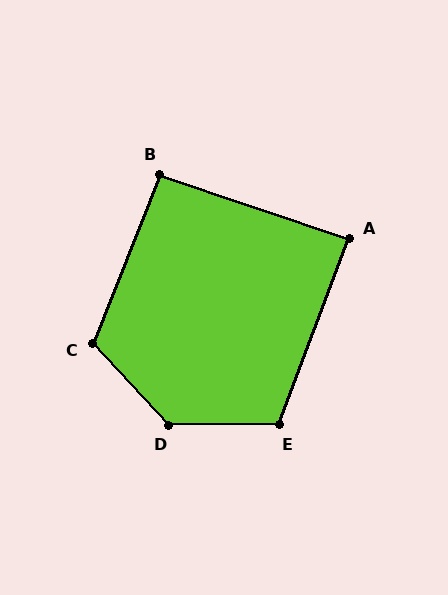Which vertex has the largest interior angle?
D, at approximately 133 degrees.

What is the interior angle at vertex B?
Approximately 93 degrees (approximately right).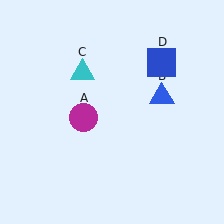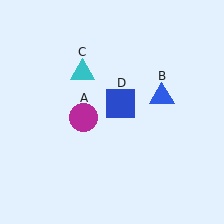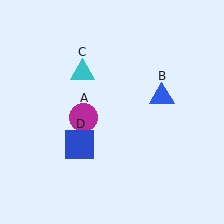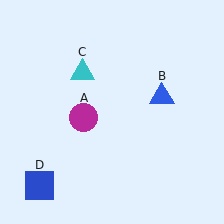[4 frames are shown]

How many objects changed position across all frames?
1 object changed position: blue square (object D).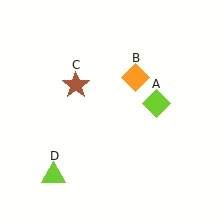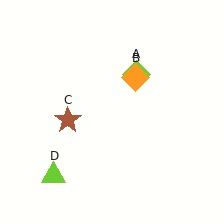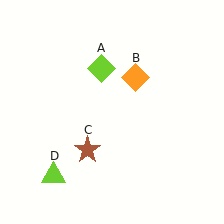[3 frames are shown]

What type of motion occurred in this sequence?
The lime diamond (object A), brown star (object C) rotated counterclockwise around the center of the scene.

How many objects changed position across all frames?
2 objects changed position: lime diamond (object A), brown star (object C).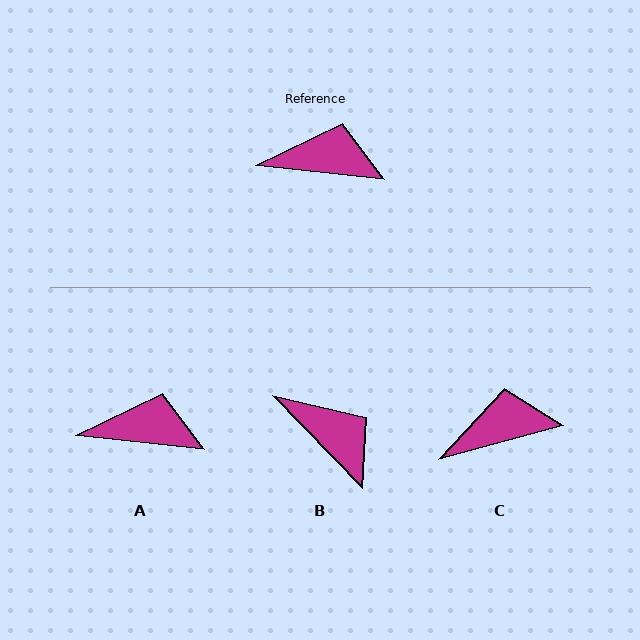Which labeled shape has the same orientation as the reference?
A.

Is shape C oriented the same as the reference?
No, it is off by about 22 degrees.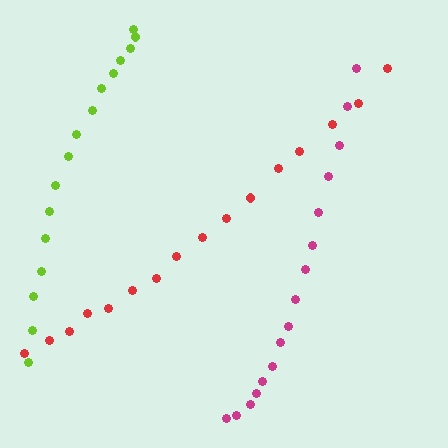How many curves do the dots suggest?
There are 3 distinct paths.